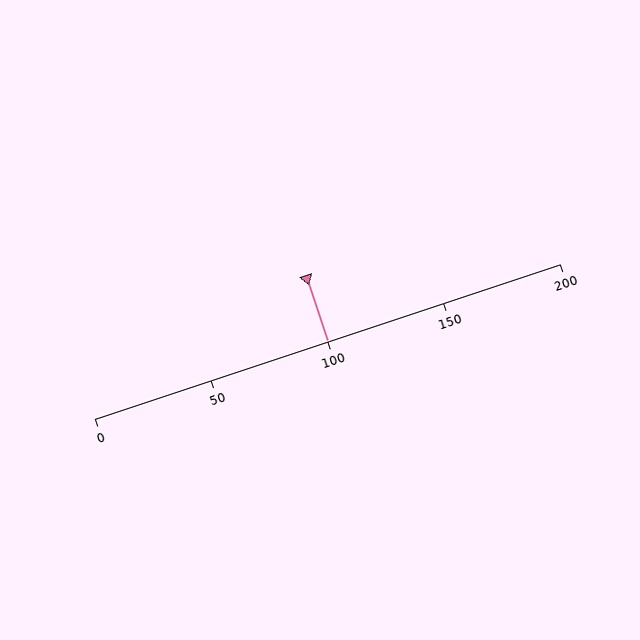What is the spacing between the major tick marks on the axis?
The major ticks are spaced 50 apart.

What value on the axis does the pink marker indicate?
The marker indicates approximately 100.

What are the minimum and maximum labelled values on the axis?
The axis runs from 0 to 200.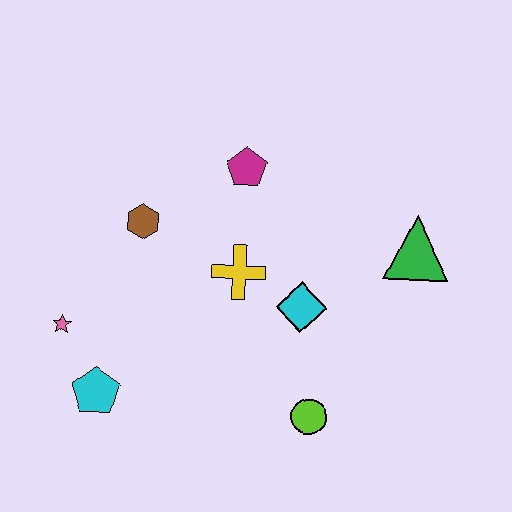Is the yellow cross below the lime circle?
No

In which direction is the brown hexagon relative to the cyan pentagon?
The brown hexagon is above the cyan pentagon.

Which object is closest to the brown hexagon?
The yellow cross is closest to the brown hexagon.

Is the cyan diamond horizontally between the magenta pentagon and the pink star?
No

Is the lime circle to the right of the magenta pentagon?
Yes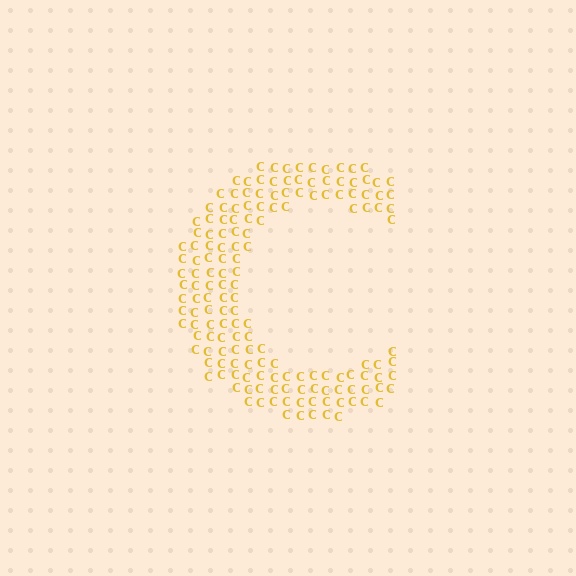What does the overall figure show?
The overall figure shows the letter C.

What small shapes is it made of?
It is made of small letter C's.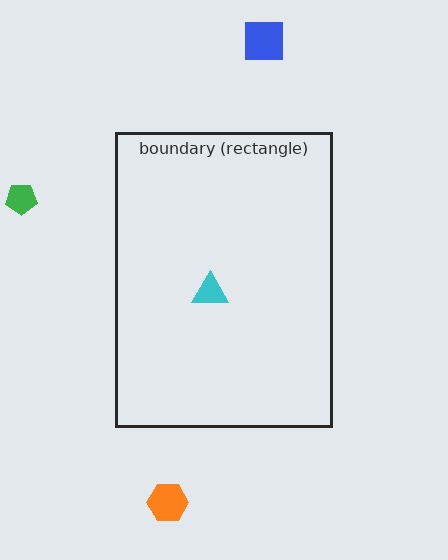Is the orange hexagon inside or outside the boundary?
Outside.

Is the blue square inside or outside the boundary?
Outside.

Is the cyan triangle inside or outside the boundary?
Inside.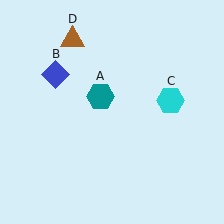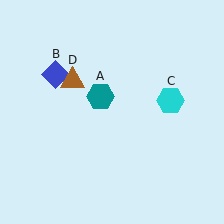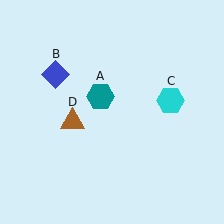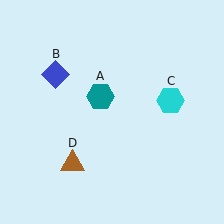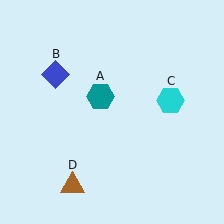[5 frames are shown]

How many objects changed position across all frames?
1 object changed position: brown triangle (object D).